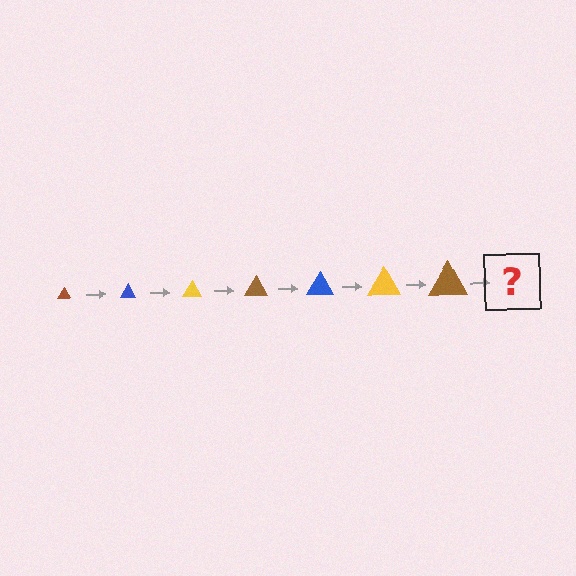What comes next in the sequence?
The next element should be a blue triangle, larger than the previous one.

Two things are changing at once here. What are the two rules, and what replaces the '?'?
The two rules are that the triangle grows larger each step and the color cycles through brown, blue, and yellow. The '?' should be a blue triangle, larger than the previous one.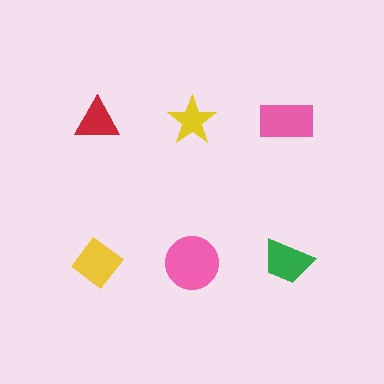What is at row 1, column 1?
A red triangle.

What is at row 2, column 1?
A yellow diamond.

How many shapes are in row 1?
3 shapes.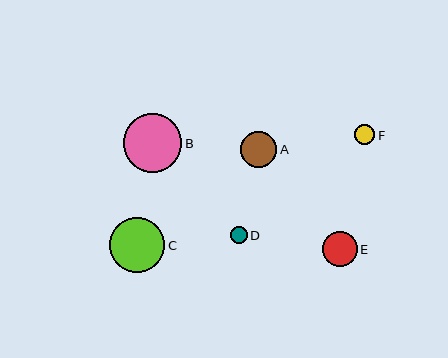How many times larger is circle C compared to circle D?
Circle C is approximately 3.2 times the size of circle D.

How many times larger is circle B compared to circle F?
Circle B is approximately 2.8 times the size of circle F.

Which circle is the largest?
Circle B is the largest with a size of approximately 59 pixels.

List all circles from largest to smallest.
From largest to smallest: B, C, A, E, F, D.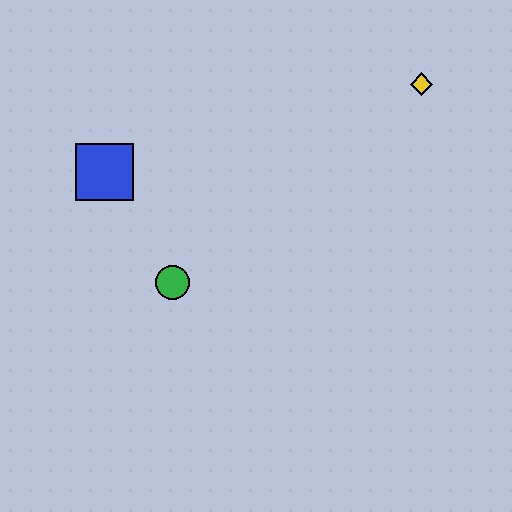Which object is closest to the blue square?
The green circle is closest to the blue square.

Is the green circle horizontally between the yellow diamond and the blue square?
Yes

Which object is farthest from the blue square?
The yellow diamond is farthest from the blue square.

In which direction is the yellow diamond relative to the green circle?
The yellow diamond is to the right of the green circle.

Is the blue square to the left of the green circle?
Yes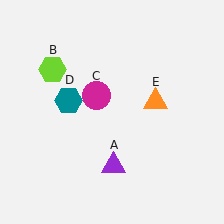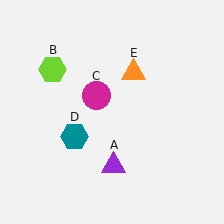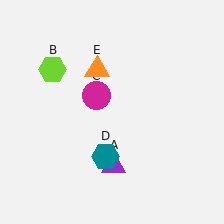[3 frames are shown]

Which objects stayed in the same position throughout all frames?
Purple triangle (object A) and lime hexagon (object B) and magenta circle (object C) remained stationary.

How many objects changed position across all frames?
2 objects changed position: teal hexagon (object D), orange triangle (object E).